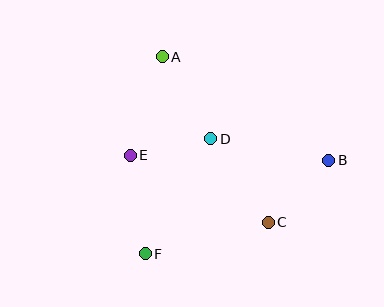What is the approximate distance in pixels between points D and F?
The distance between D and F is approximately 132 pixels.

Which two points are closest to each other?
Points D and E are closest to each other.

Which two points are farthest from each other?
Points B and F are farthest from each other.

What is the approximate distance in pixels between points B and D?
The distance between B and D is approximately 120 pixels.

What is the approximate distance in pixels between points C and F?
The distance between C and F is approximately 127 pixels.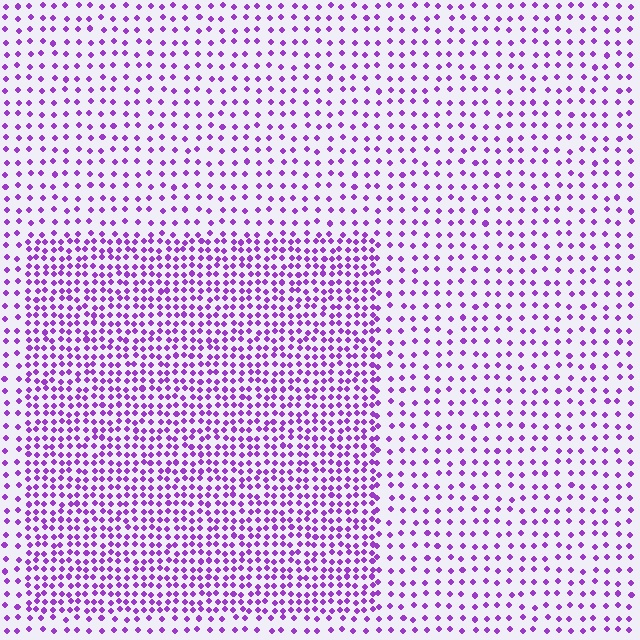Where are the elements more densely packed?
The elements are more densely packed inside the rectangle boundary.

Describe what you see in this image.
The image contains small purple elements arranged at two different densities. A rectangle-shaped region is visible where the elements are more densely packed than the surrounding area.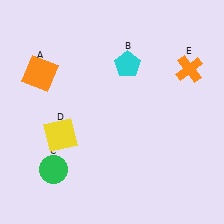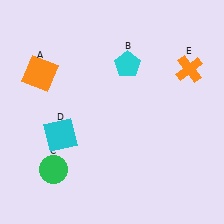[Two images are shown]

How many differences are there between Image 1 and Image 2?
There is 1 difference between the two images.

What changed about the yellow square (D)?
In Image 1, D is yellow. In Image 2, it changed to cyan.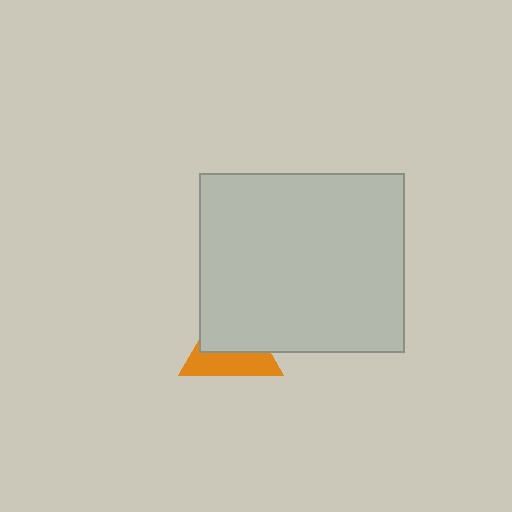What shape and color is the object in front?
The object in front is a light gray rectangle.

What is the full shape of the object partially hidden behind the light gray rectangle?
The partially hidden object is an orange triangle.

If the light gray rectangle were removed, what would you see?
You would see the complete orange triangle.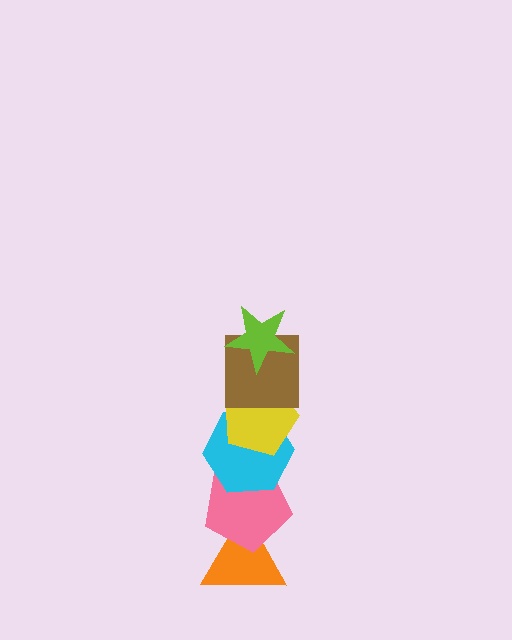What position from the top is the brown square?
The brown square is 2nd from the top.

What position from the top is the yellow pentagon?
The yellow pentagon is 3rd from the top.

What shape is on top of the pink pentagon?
The cyan hexagon is on top of the pink pentagon.